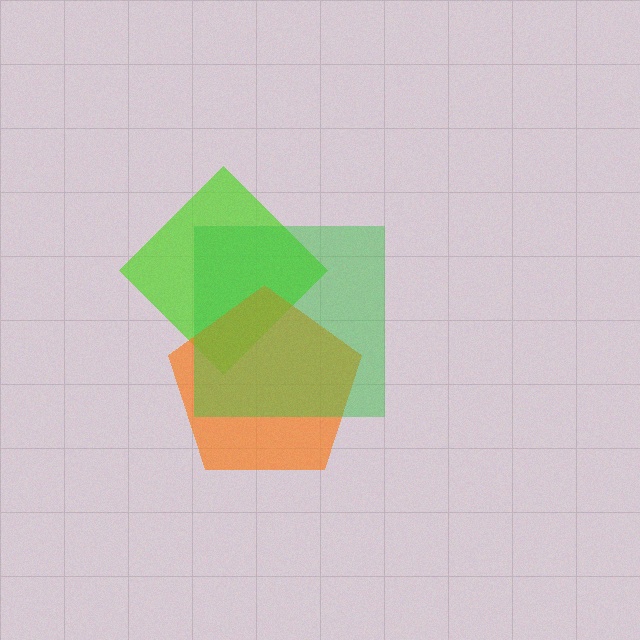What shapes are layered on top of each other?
The layered shapes are: a lime diamond, an orange pentagon, a green square.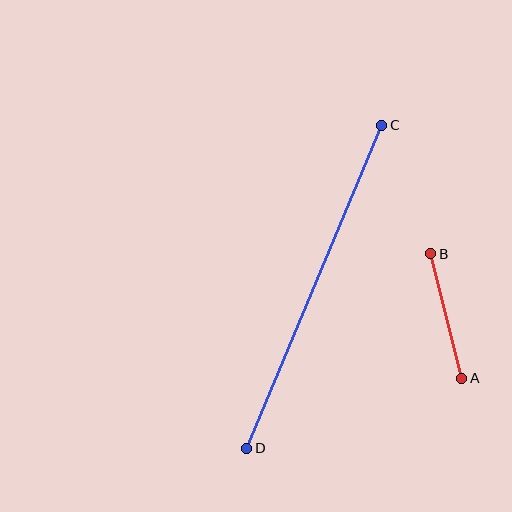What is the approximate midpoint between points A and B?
The midpoint is at approximately (446, 316) pixels.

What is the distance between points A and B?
The distance is approximately 128 pixels.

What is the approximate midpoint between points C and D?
The midpoint is at approximately (314, 287) pixels.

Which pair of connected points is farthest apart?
Points C and D are farthest apart.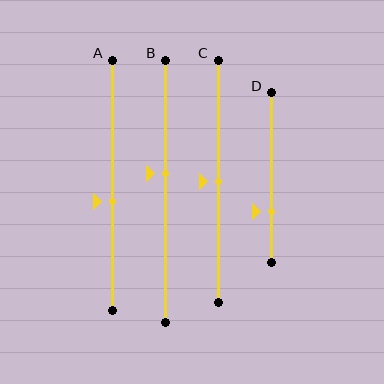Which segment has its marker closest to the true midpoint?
Segment C has its marker closest to the true midpoint.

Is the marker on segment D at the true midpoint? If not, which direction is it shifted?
No, the marker on segment D is shifted downward by about 20% of the segment length.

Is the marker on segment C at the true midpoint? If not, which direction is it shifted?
Yes, the marker on segment C is at the true midpoint.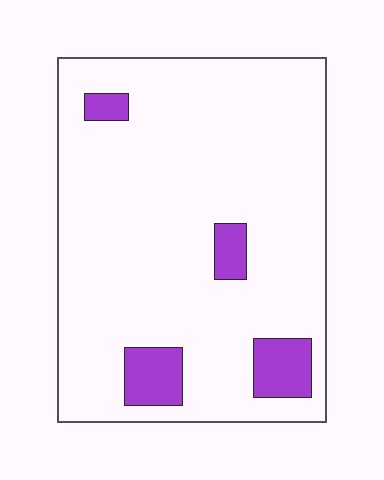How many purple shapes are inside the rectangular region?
4.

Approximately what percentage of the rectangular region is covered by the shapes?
Approximately 10%.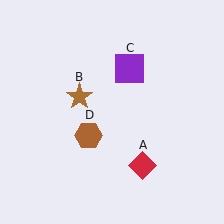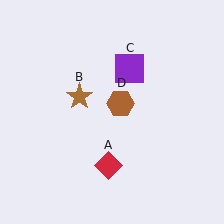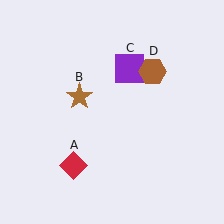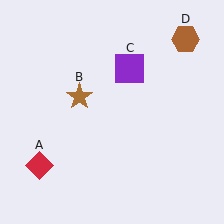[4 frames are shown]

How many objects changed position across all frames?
2 objects changed position: red diamond (object A), brown hexagon (object D).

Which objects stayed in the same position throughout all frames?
Brown star (object B) and purple square (object C) remained stationary.